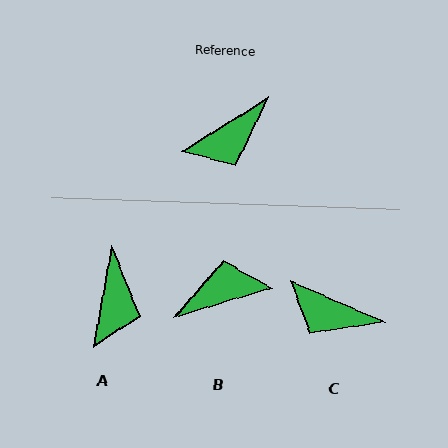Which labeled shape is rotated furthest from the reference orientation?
B, about 165 degrees away.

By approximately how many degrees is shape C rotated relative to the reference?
Approximately 55 degrees clockwise.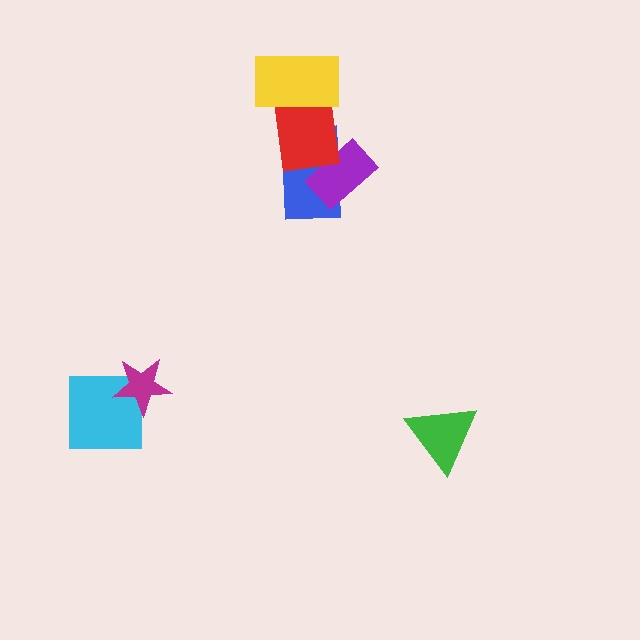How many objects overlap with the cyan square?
1 object overlaps with the cyan square.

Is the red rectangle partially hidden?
Yes, it is partially covered by another shape.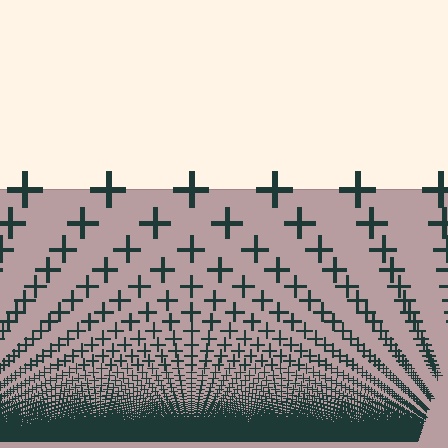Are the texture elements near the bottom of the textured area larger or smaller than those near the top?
Smaller. The gradient is inverted — elements near the bottom are smaller and denser.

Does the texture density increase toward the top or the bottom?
Density increases toward the bottom.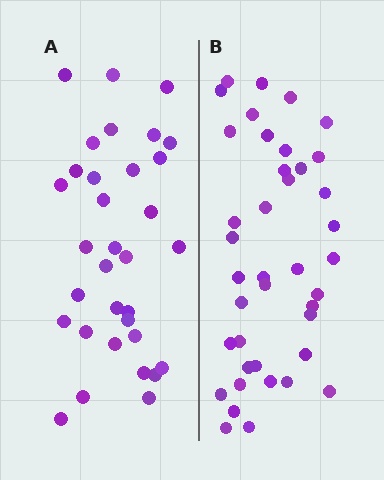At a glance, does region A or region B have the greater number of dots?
Region B (the right region) has more dots.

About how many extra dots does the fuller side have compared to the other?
Region B has roughly 8 or so more dots than region A.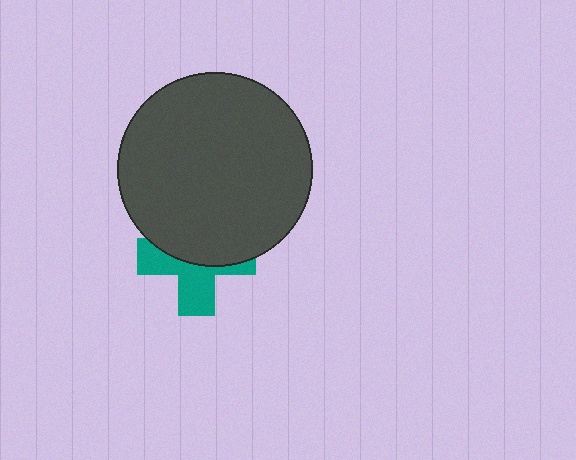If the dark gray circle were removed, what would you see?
You would see the complete teal cross.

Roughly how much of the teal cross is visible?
About half of it is visible (roughly 46%).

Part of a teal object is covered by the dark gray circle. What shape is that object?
It is a cross.